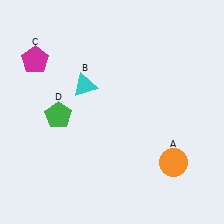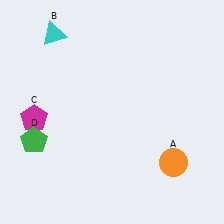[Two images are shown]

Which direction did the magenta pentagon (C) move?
The magenta pentagon (C) moved down.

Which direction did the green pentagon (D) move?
The green pentagon (D) moved down.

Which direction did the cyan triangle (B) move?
The cyan triangle (B) moved up.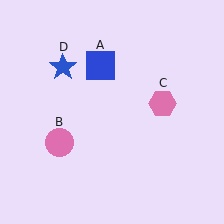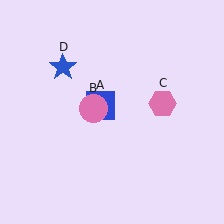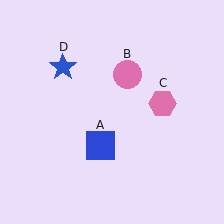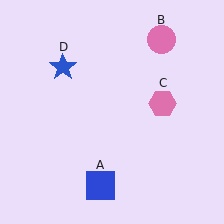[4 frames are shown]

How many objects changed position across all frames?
2 objects changed position: blue square (object A), pink circle (object B).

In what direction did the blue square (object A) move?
The blue square (object A) moved down.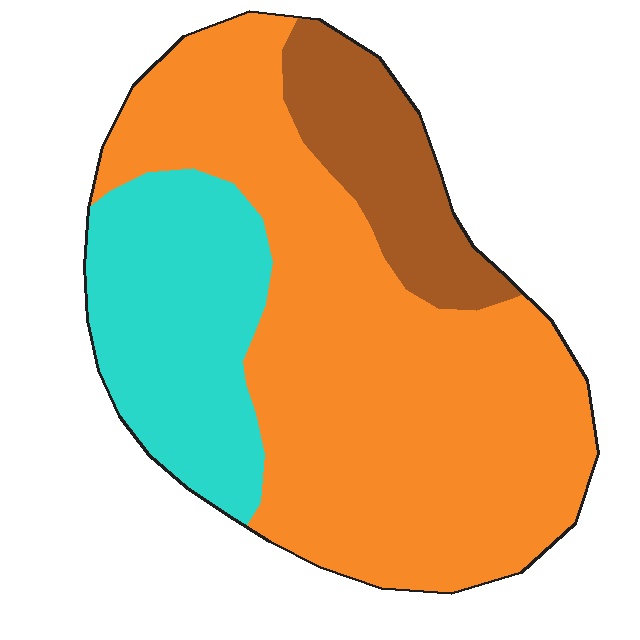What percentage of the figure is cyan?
Cyan takes up between a sixth and a third of the figure.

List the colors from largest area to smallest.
From largest to smallest: orange, cyan, brown.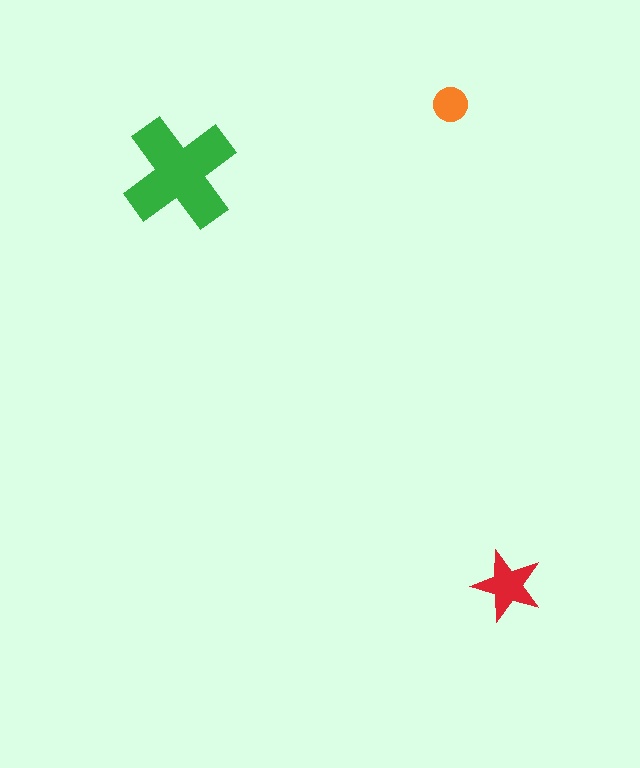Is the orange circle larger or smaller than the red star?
Smaller.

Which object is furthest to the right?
The red star is rightmost.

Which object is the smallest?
The orange circle.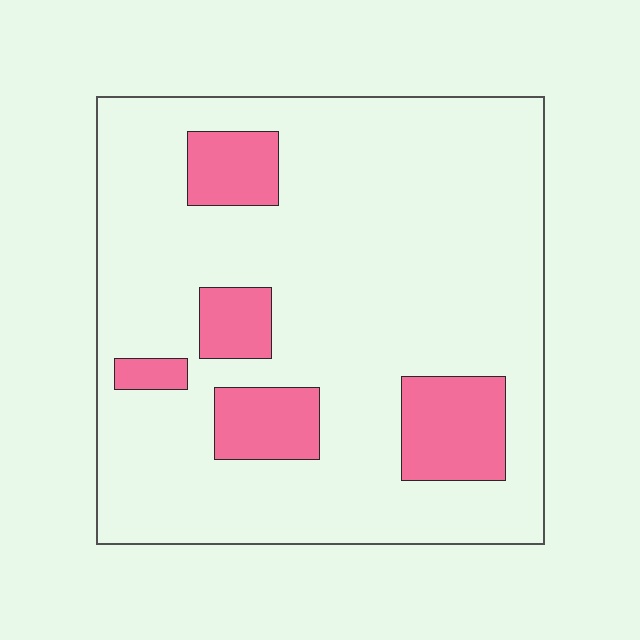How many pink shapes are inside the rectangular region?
5.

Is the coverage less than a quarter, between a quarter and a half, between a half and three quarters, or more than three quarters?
Less than a quarter.